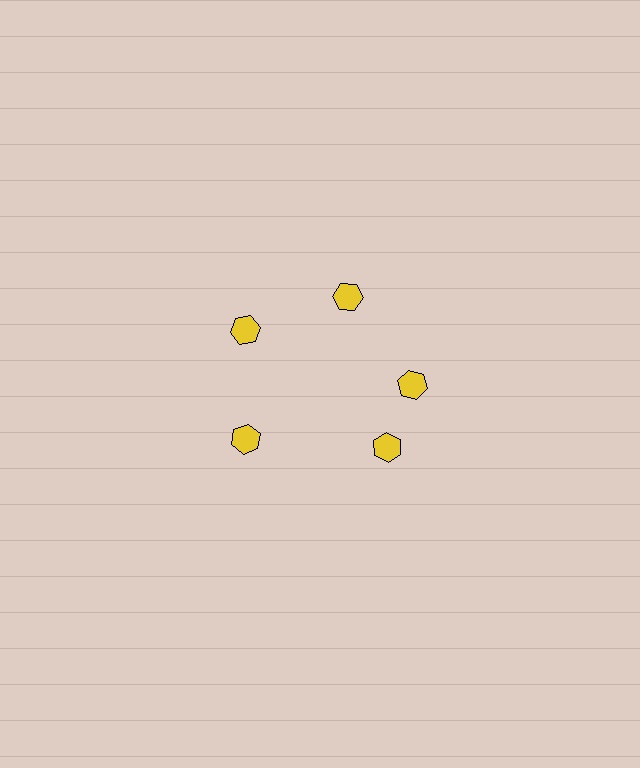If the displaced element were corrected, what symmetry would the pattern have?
It would have 5-fold rotational symmetry — the pattern would map onto itself every 72 degrees.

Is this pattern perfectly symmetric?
No. The 5 yellow hexagons are arranged in a ring, but one element near the 5 o'clock position is rotated out of alignment along the ring, breaking the 5-fold rotational symmetry.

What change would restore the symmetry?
The symmetry would be restored by rotating it back into even spacing with its neighbors so that all 5 hexagons sit at equal angles and equal distance from the center.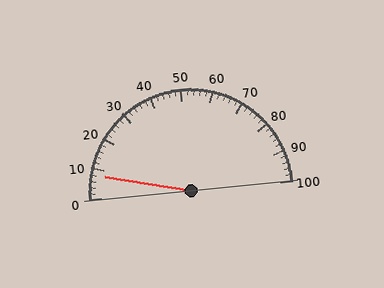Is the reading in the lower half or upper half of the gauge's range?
The reading is in the lower half of the range (0 to 100).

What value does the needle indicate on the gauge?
The needle indicates approximately 8.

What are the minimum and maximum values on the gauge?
The gauge ranges from 0 to 100.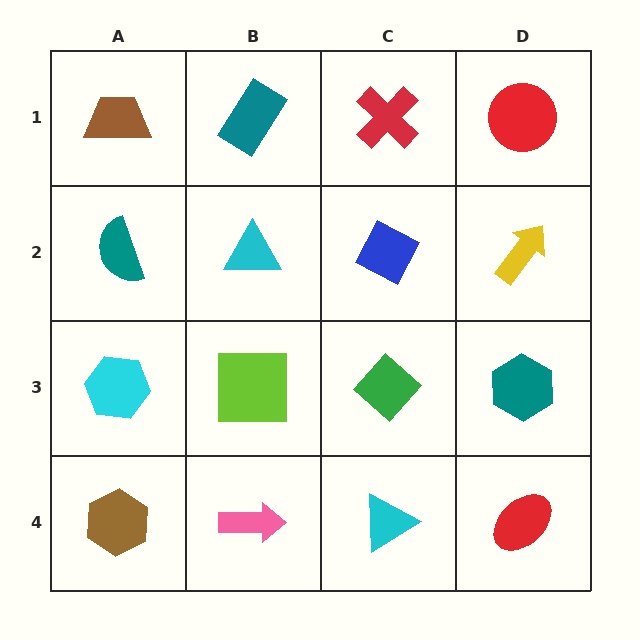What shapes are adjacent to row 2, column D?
A red circle (row 1, column D), a teal hexagon (row 3, column D), a blue diamond (row 2, column C).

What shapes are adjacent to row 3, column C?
A blue diamond (row 2, column C), a cyan triangle (row 4, column C), a lime square (row 3, column B), a teal hexagon (row 3, column D).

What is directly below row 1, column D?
A yellow arrow.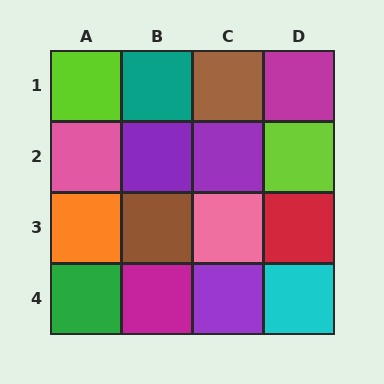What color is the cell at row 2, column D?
Lime.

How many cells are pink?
2 cells are pink.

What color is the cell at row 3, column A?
Orange.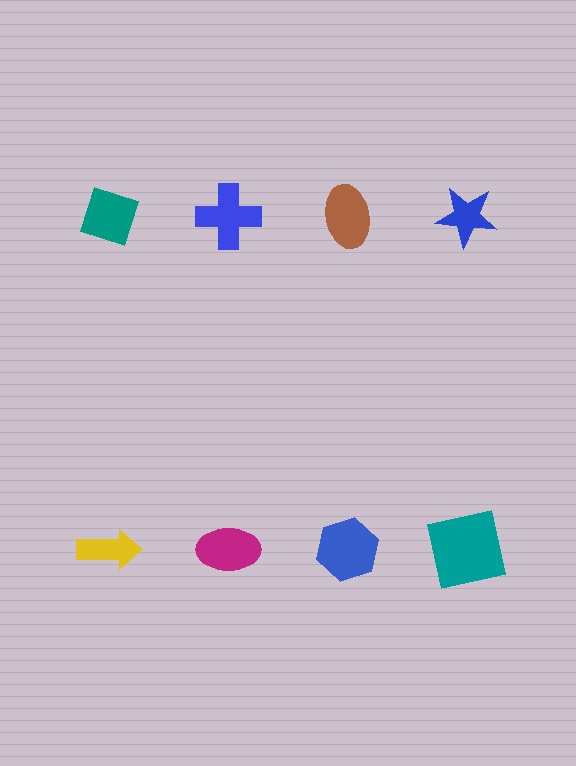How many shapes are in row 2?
4 shapes.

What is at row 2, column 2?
A magenta ellipse.